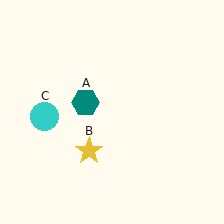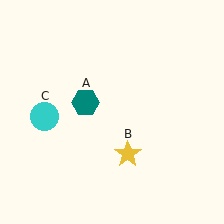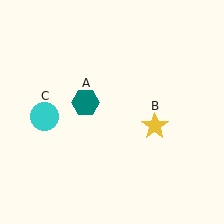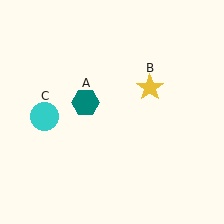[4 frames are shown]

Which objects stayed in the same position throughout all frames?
Teal hexagon (object A) and cyan circle (object C) remained stationary.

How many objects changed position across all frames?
1 object changed position: yellow star (object B).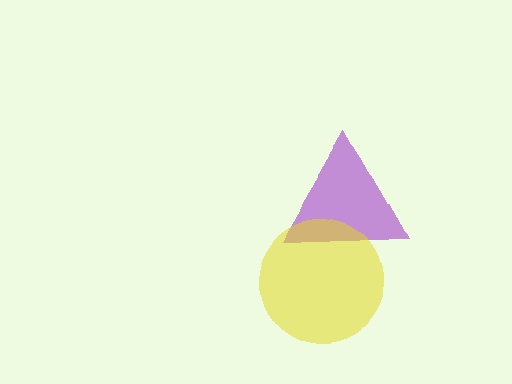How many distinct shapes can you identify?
There are 2 distinct shapes: a purple triangle, a yellow circle.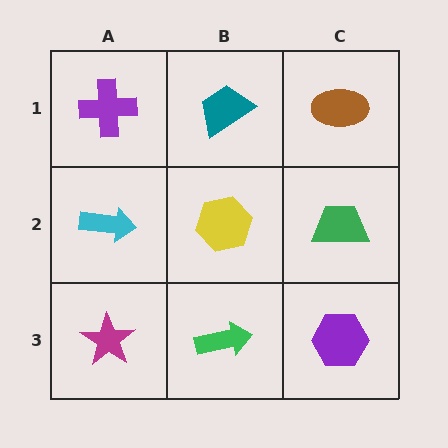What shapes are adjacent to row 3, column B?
A yellow hexagon (row 2, column B), a magenta star (row 3, column A), a purple hexagon (row 3, column C).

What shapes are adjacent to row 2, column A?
A purple cross (row 1, column A), a magenta star (row 3, column A), a yellow hexagon (row 2, column B).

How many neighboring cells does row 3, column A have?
2.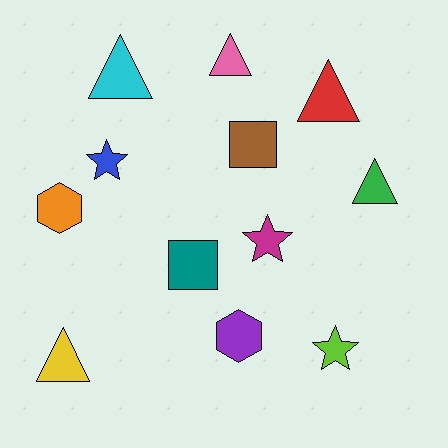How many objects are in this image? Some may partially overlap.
There are 12 objects.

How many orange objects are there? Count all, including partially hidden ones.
There is 1 orange object.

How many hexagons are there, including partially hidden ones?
There are 2 hexagons.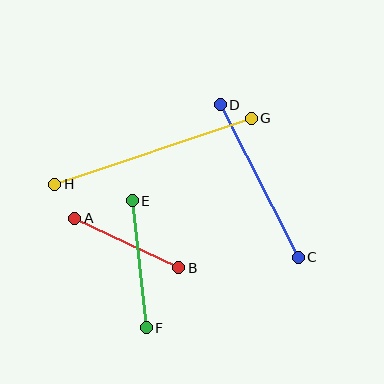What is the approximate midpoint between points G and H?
The midpoint is at approximately (153, 151) pixels.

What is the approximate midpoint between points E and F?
The midpoint is at approximately (139, 264) pixels.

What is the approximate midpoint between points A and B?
The midpoint is at approximately (127, 243) pixels.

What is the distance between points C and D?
The distance is approximately 171 pixels.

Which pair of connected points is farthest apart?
Points G and H are farthest apart.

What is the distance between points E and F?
The distance is approximately 128 pixels.